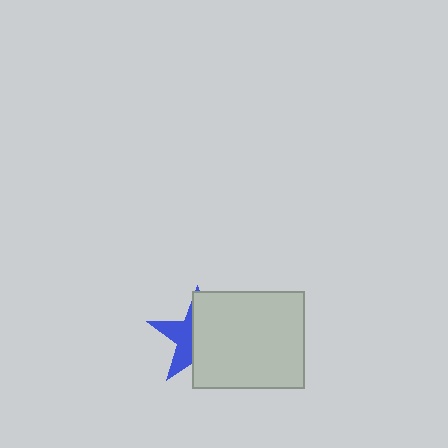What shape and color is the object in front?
The object in front is a light gray rectangle.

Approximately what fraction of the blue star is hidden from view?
Roughly 61% of the blue star is hidden behind the light gray rectangle.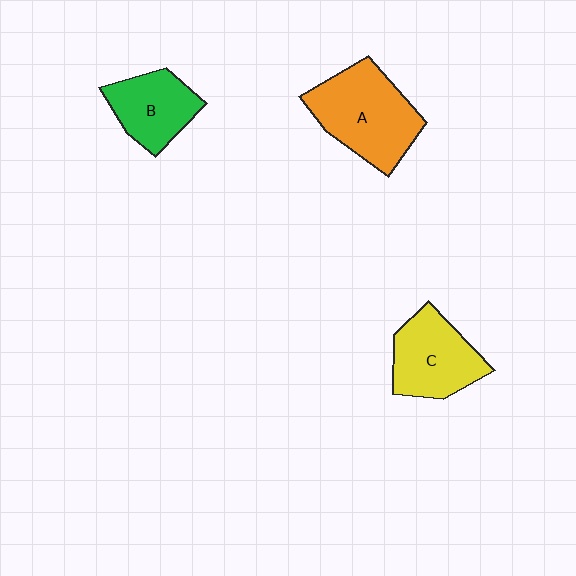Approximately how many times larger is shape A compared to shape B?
Approximately 1.5 times.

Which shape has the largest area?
Shape A (orange).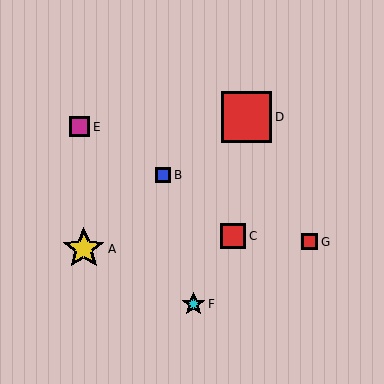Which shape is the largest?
The red square (labeled D) is the largest.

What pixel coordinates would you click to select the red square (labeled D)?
Click at (246, 117) to select the red square D.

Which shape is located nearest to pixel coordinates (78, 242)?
The yellow star (labeled A) at (84, 249) is nearest to that location.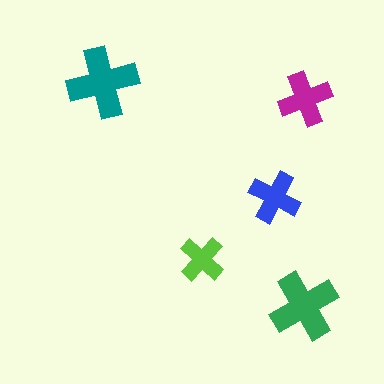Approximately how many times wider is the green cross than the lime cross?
About 1.5 times wider.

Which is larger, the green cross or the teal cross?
The teal one.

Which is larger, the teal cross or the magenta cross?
The teal one.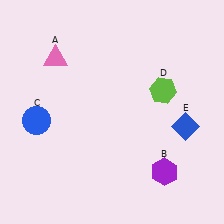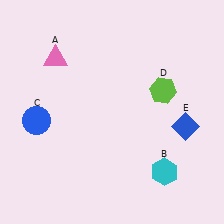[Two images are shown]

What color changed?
The hexagon (B) changed from purple in Image 1 to cyan in Image 2.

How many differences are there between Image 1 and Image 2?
There is 1 difference between the two images.